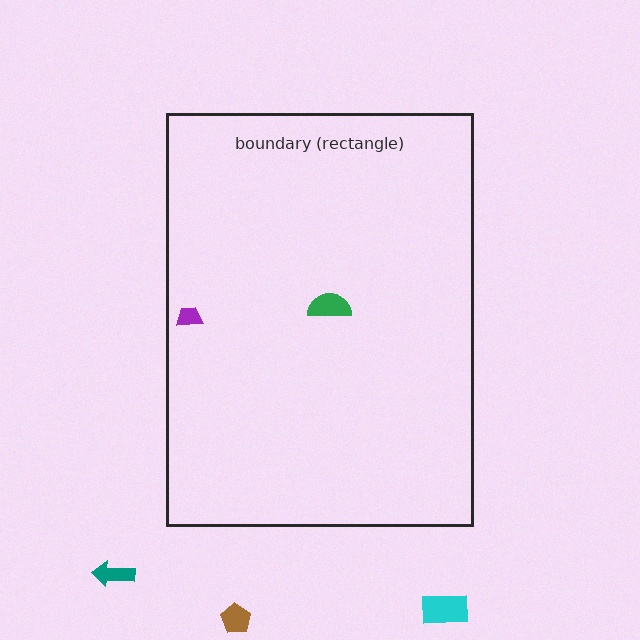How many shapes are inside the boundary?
2 inside, 3 outside.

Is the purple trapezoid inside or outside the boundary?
Inside.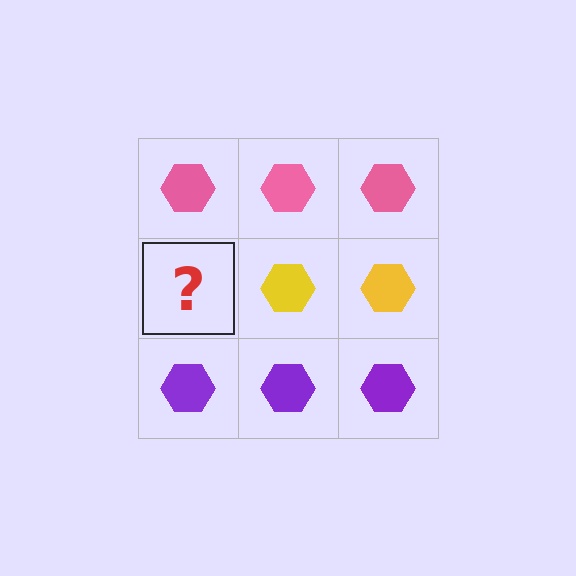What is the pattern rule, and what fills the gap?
The rule is that each row has a consistent color. The gap should be filled with a yellow hexagon.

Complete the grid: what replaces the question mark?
The question mark should be replaced with a yellow hexagon.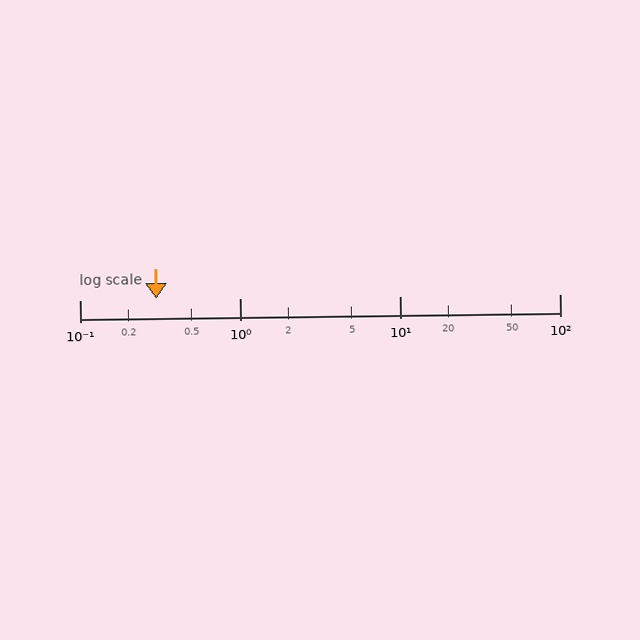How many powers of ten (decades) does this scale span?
The scale spans 3 decades, from 0.1 to 100.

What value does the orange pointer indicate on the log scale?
The pointer indicates approximately 0.3.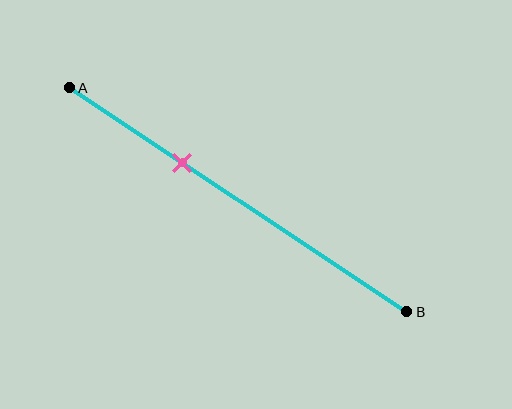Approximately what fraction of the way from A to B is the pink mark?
The pink mark is approximately 35% of the way from A to B.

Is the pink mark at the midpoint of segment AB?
No, the mark is at about 35% from A, not at the 50% midpoint.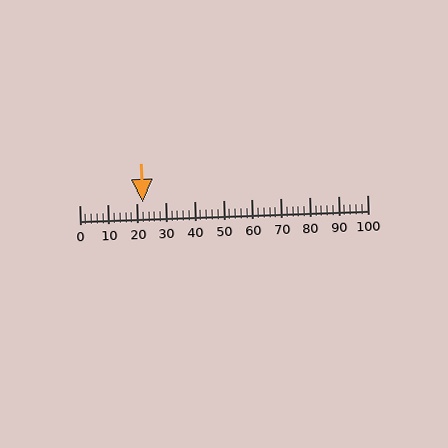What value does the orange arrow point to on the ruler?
The orange arrow points to approximately 22.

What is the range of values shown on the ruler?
The ruler shows values from 0 to 100.